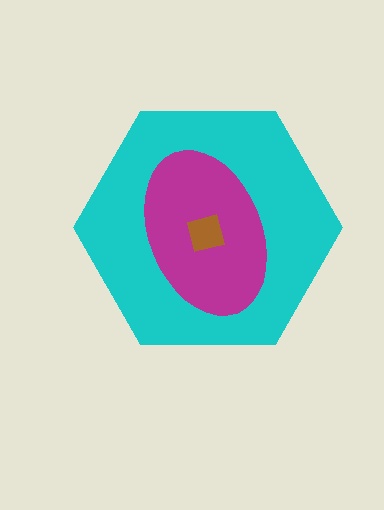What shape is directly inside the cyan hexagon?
The magenta ellipse.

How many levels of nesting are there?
3.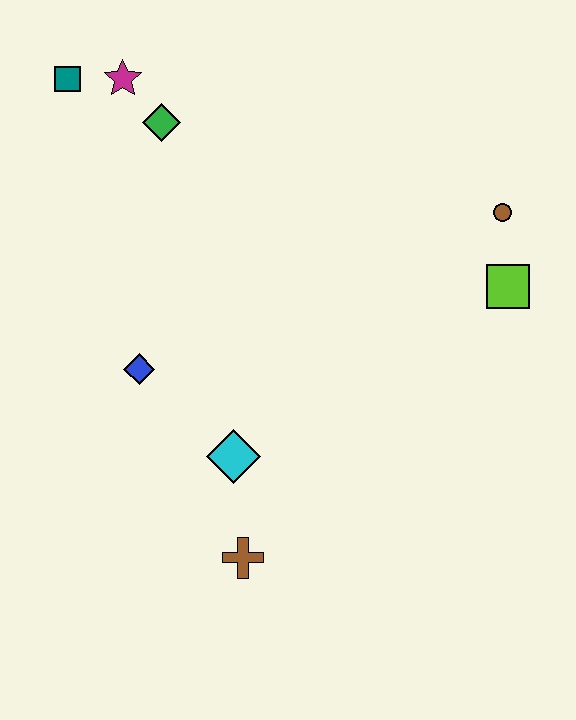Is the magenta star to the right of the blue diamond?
No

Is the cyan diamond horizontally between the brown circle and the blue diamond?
Yes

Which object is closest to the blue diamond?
The cyan diamond is closest to the blue diamond.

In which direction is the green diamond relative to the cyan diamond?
The green diamond is above the cyan diamond.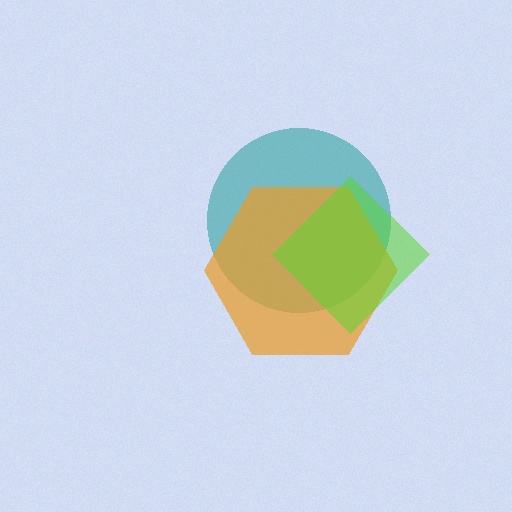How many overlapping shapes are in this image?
There are 3 overlapping shapes in the image.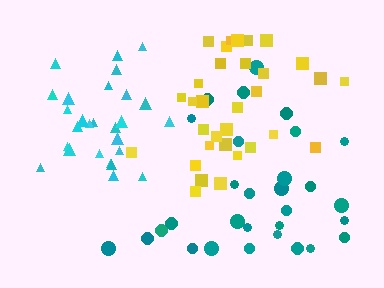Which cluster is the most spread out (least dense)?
Teal.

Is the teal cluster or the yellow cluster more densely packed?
Yellow.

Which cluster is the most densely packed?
Cyan.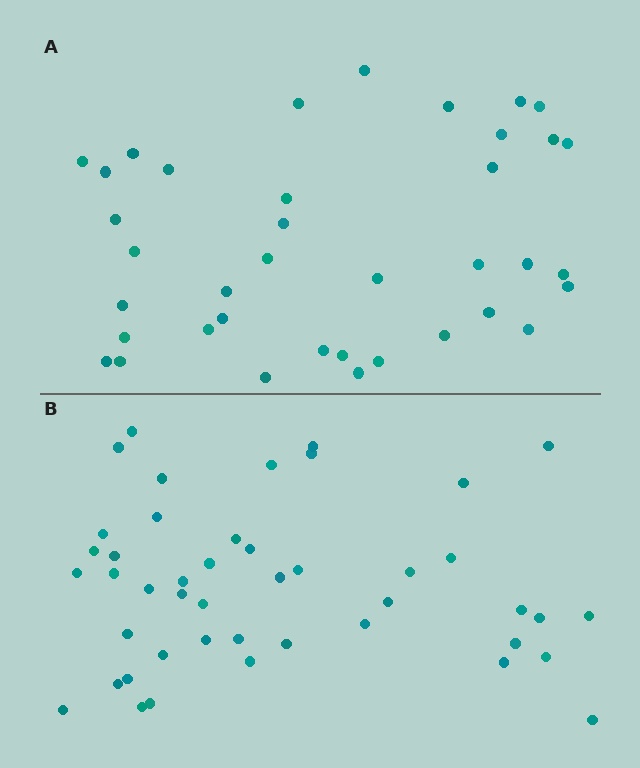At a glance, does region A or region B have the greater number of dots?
Region B (the bottom region) has more dots.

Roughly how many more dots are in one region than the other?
Region B has roughly 8 or so more dots than region A.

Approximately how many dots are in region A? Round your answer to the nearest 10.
About 40 dots. (The exact count is 38, which rounds to 40.)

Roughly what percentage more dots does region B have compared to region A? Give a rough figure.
About 20% more.